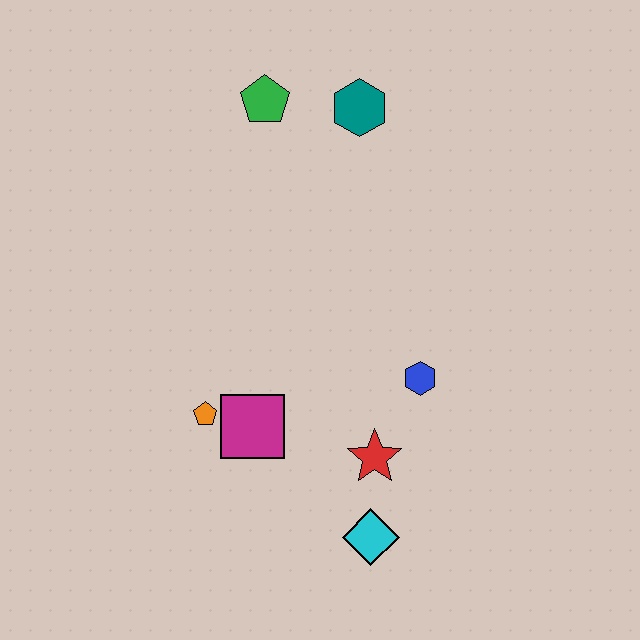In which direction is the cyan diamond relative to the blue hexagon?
The cyan diamond is below the blue hexagon.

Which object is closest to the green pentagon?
The teal hexagon is closest to the green pentagon.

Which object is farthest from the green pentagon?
The cyan diamond is farthest from the green pentagon.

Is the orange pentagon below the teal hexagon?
Yes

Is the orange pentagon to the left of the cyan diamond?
Yes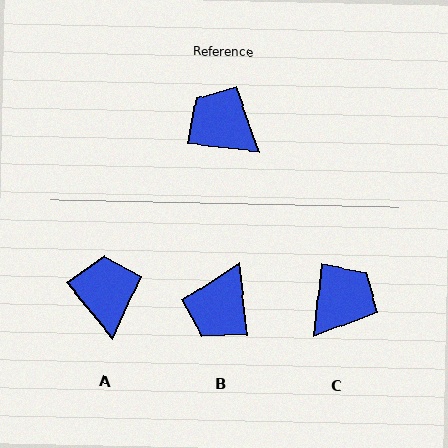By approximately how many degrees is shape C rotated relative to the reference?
Approximately 89 degrees clockwise.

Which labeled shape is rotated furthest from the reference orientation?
B, about 103 degrees away.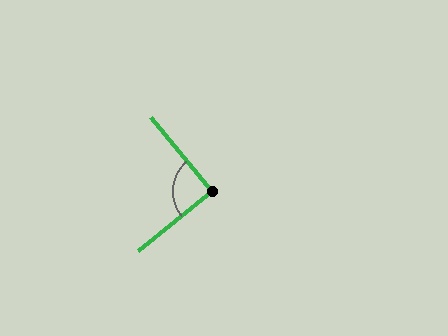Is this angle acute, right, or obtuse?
It is approximately a right angle.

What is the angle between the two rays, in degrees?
Approximately 89 degrees.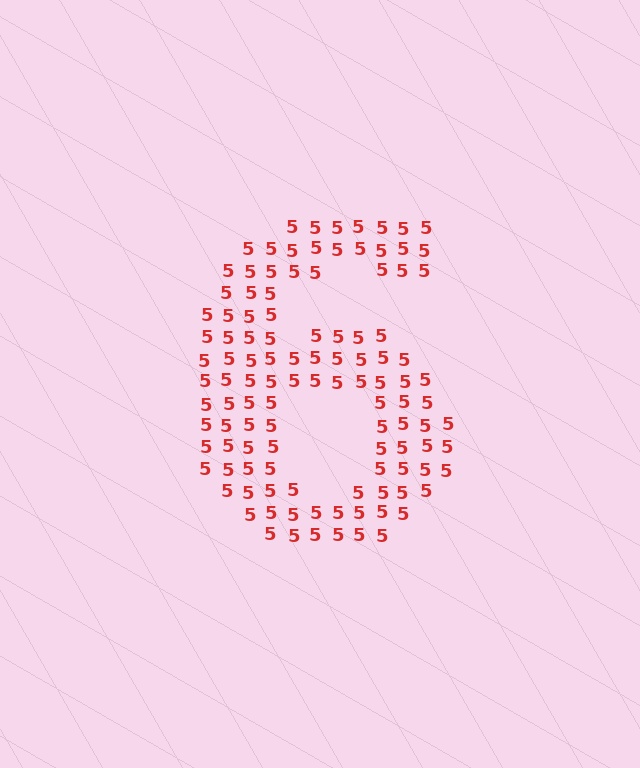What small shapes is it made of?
It is made of small digit 5's.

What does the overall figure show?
The overall figure shows the digit 6.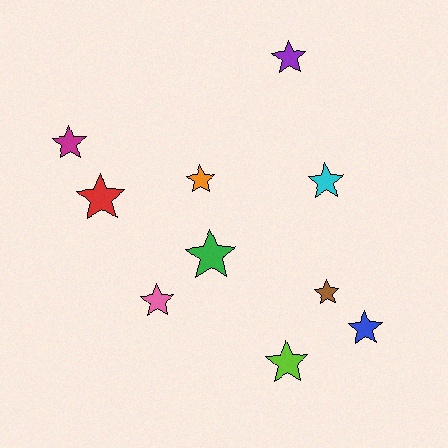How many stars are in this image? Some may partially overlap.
There are 10 stars.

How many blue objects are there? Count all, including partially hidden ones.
There is 1 blue object.